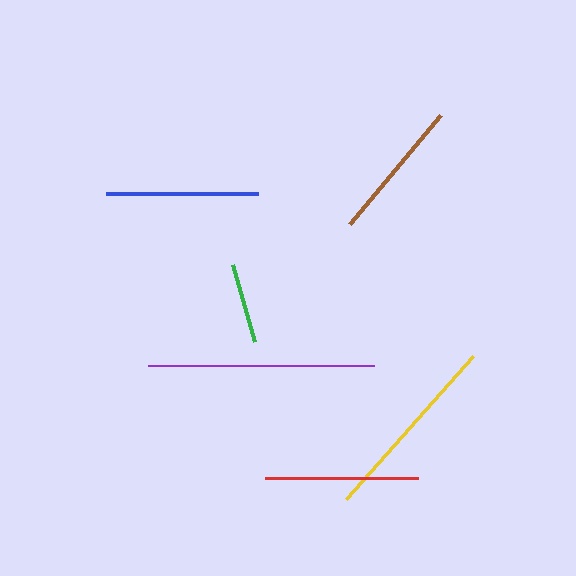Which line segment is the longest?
The purple line is the longest at approximately 226 pixels.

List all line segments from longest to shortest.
From longest to shortest: purple, yellow, red, blue, brown, green.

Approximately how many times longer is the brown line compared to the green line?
The brown line is approximately 1.8 times the length of the green line.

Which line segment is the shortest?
The green line is the shortest at approximately 80 pixels.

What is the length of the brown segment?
The brown segment is approximately 142 pixels long.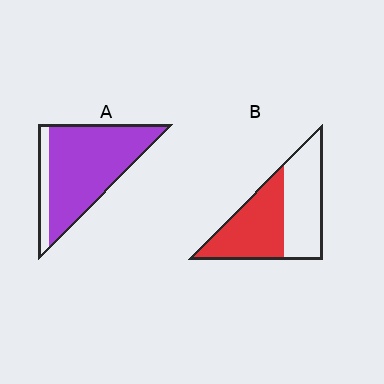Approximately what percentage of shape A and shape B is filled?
A is approximately 85% and B is approximately 50%.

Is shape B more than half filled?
Roughly half.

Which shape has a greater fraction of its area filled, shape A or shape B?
Shape A.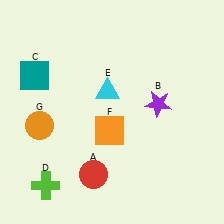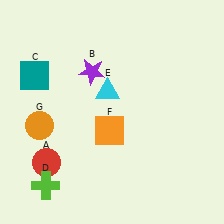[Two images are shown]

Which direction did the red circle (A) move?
The red circle (A) moved left.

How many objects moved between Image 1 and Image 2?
2 objects moved between the two images.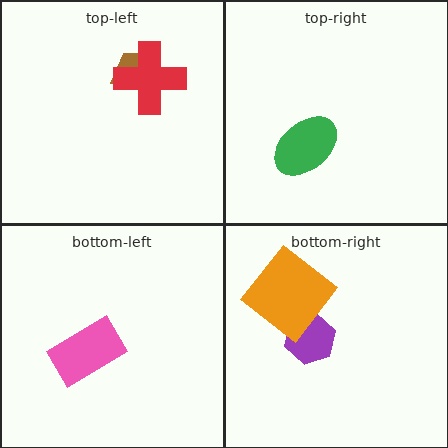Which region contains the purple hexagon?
The bottom-right region.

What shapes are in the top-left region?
The brown trapezoid, the red cross.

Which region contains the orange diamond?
The bottom-right region.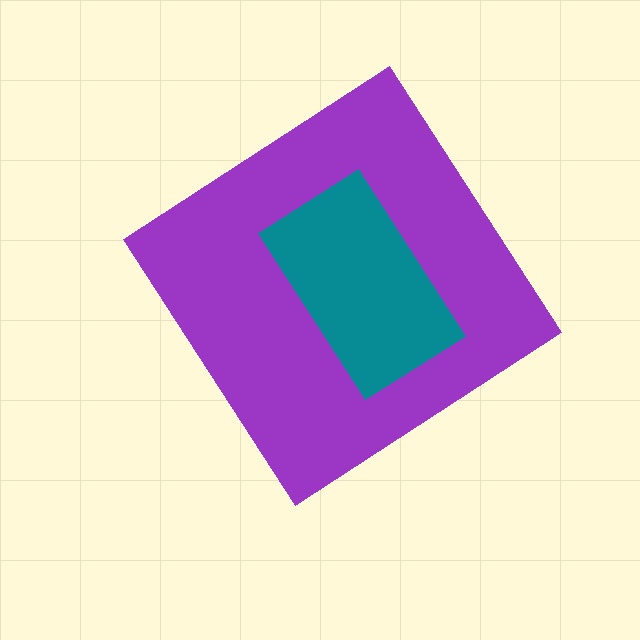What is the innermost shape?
The teal rectangle.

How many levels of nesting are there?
2.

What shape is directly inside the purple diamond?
The teal rectangle.